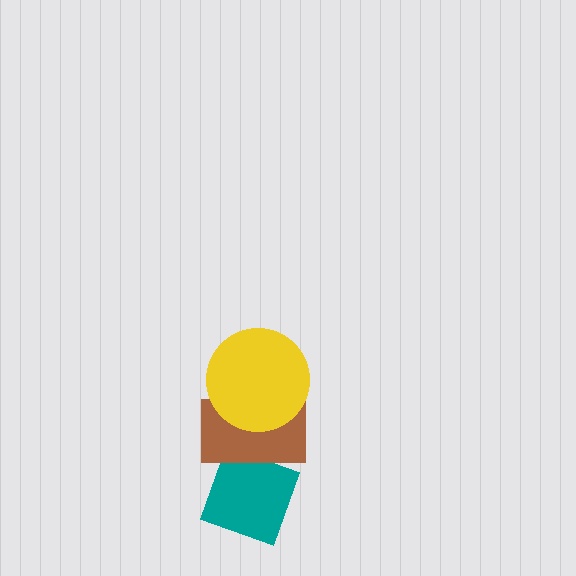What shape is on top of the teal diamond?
The brown rectangle is on top of the teal diamond.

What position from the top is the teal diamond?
The teal diamond is 3rd from the top.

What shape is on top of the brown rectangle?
The yellow circle is on top of the brown rectangle.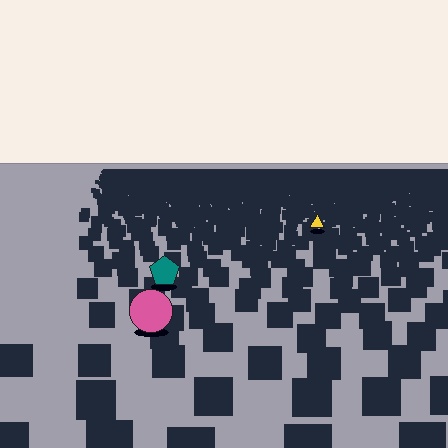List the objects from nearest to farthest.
From nearest to farthest: the pink circle, the teal pentagon, the yellow triangle.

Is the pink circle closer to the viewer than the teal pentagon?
Yes. The pink circle is closer — you can tell from the texture gradient: the ground texture is coarser near it.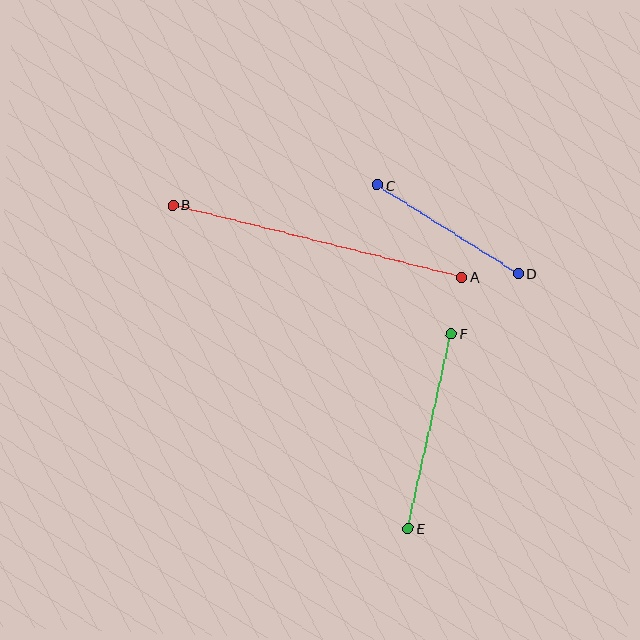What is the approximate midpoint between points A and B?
The midpoint is at approximately (317, 241) pixels.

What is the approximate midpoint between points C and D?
The midpoint is at approximately (448, 229) pixels.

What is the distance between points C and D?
The distance is approximately 166 pixels.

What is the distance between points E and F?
The distance is approximately 200 pixels.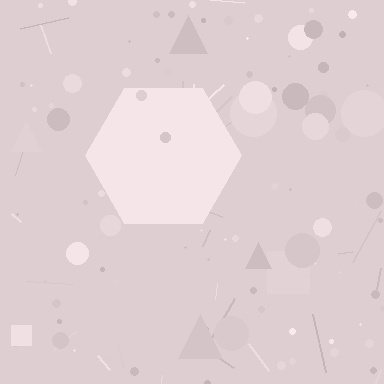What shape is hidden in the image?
A hexagon is hidden in the image.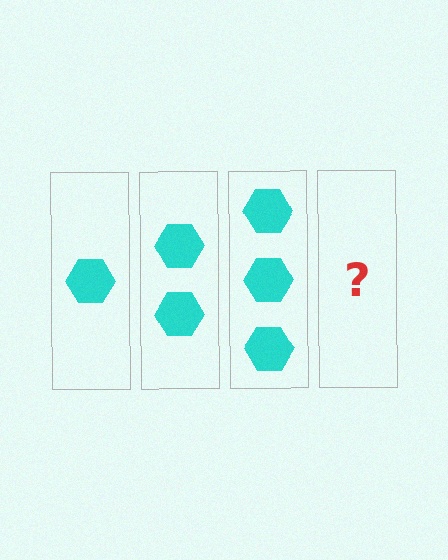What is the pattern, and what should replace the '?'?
The pattern is that each step adds one more hexagon. The '?' should be 4 hexagons.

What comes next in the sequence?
The next element should be 4 hexagons.